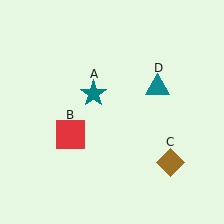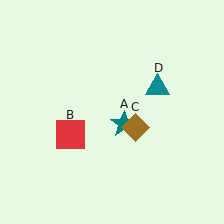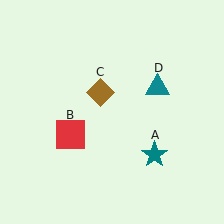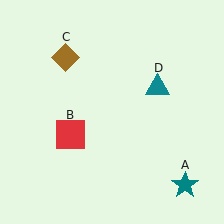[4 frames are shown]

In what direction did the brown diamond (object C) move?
The brown diamond (object C) moved up and to the left.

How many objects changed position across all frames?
2 objects changed position: teal star (object A), brown diamond (object C).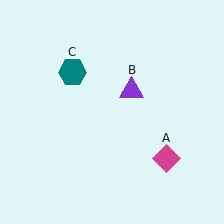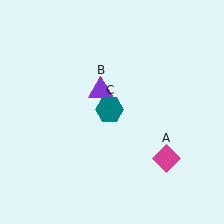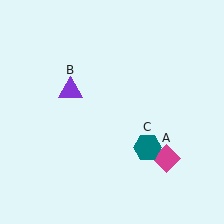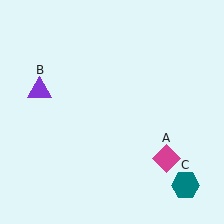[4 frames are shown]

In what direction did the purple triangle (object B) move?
The purple triangle (object B) moved left.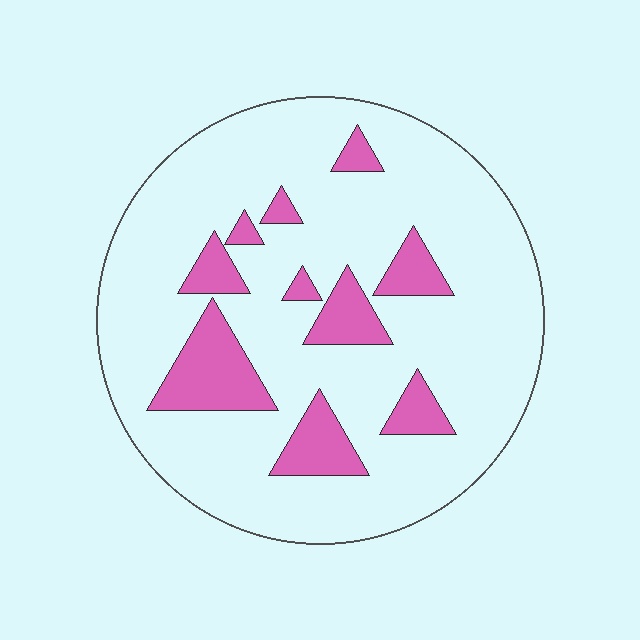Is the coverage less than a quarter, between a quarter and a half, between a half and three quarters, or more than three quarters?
Less than a quarter.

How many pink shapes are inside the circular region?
10.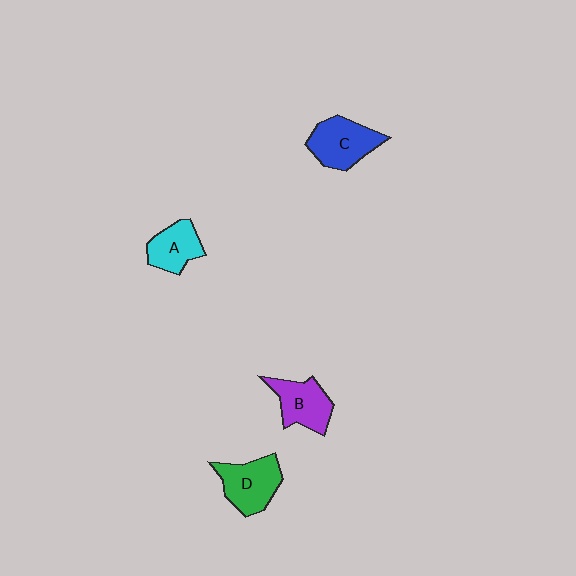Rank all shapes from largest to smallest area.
From largest to smallest: C (blue), D (green), B (purple), A (cyan).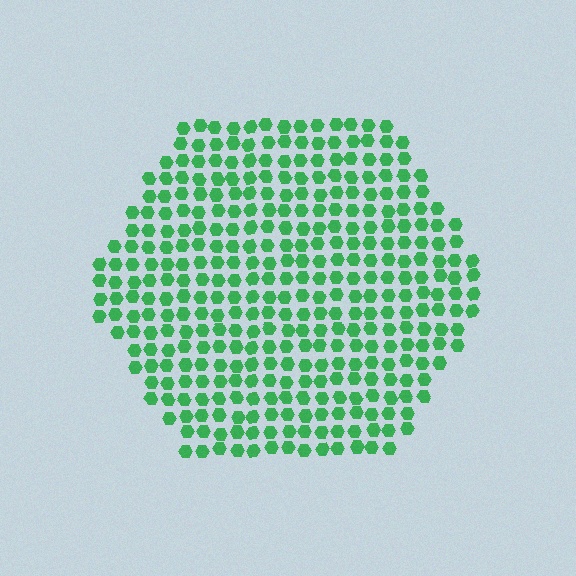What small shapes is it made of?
It is made of small hexagons.